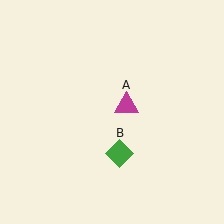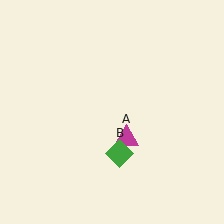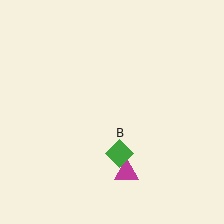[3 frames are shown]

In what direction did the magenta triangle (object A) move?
The magenta triangle (object A) moved down.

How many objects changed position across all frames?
1 object changed position: magenta triangle (object A).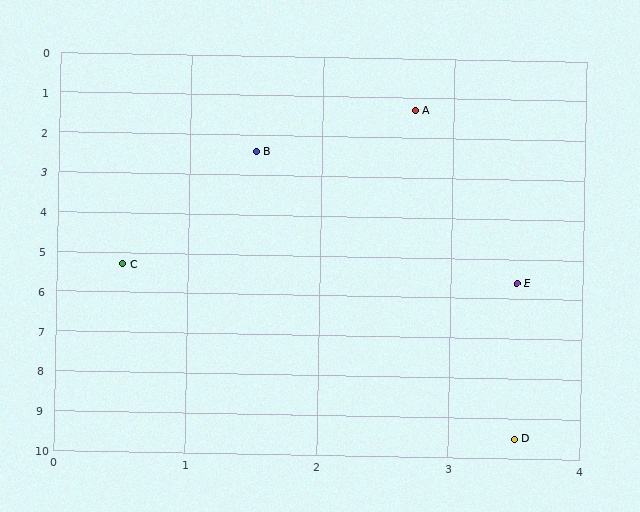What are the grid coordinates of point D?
Point D is at approximately (3.5, 9.5).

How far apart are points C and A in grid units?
Points C and A are about 4.6 grid units apart.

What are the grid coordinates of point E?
Point E is at approximately (3.5, 5.6).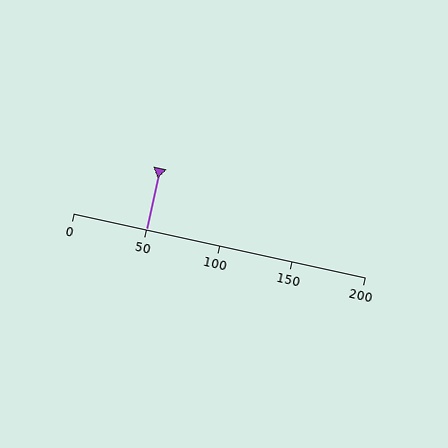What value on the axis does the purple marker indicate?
The marker indicates approximately 50.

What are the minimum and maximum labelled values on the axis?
The axis runs from 0 to 200.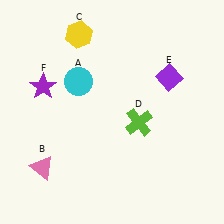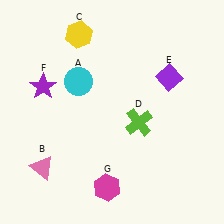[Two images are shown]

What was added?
A magenta hexagon (G) was added in Image 2.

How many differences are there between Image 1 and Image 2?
There is 1 difference between the two images.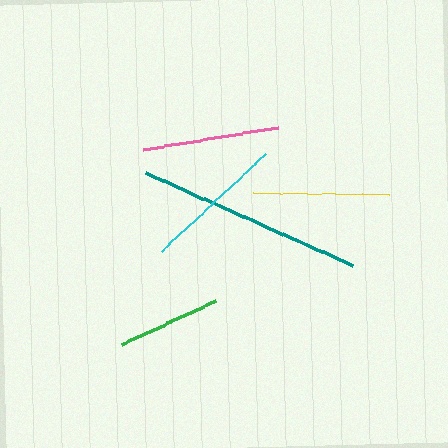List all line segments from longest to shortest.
From longest to shortest: teal, cyan, pink, yellow, green.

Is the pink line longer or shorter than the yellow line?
The pink line is longer than the yellow line.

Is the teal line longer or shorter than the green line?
The teal line is longer than the green line.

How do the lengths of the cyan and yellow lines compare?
The cyan and yellow lines are approximately the same length.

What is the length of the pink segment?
The pink segment is approximately 137 pixels long.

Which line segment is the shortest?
The green line is the shortest at approximately 103 pixels.